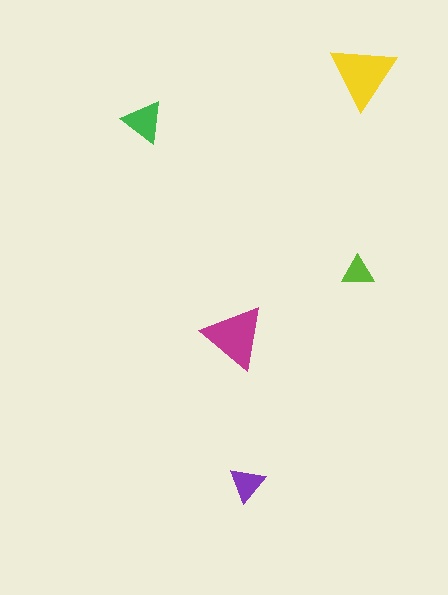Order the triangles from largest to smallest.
the yellow one, the magenta one, the green one, the purple one, the lime one.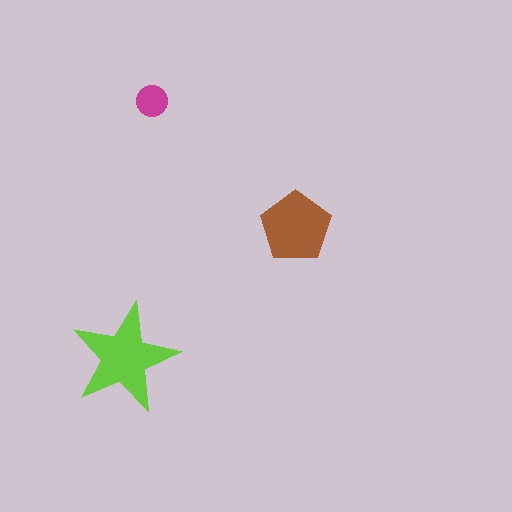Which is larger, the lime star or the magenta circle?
The lime star.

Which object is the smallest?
The magenta circle.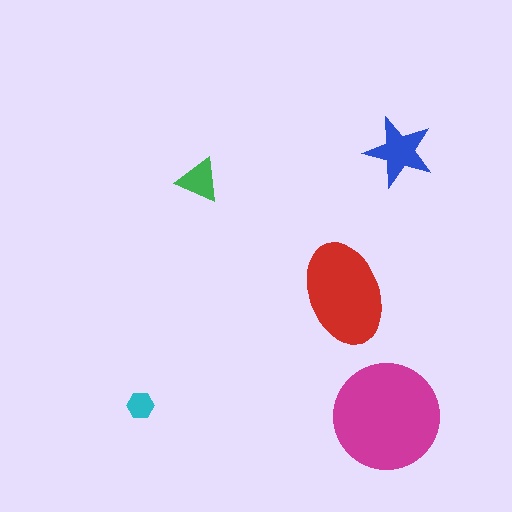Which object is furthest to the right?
The blue star is rightmost.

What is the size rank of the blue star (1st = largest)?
3rd.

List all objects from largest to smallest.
The magenta circle, the red ellipse, the blue star, the green triangle, the cyan hexagon.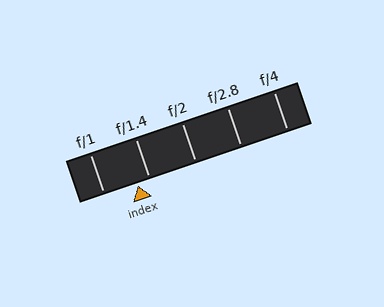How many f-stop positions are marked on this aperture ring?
There are 5 f-stop positions marked.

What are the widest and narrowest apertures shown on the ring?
The widest aperture shown is f/1 and the narrowest is f/4.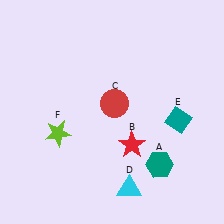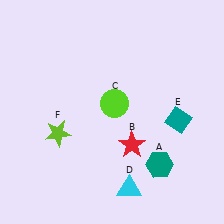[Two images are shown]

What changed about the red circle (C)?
In Image 1, C is red. In Image 2, it changed to lime.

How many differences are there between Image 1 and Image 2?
There is 1 difference between the two images.